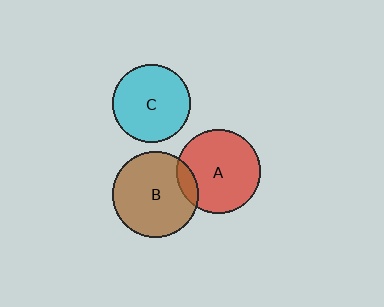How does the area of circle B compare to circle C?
Approximately 1.2 times.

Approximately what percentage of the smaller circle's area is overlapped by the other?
Approximately 10%.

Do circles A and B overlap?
Yes.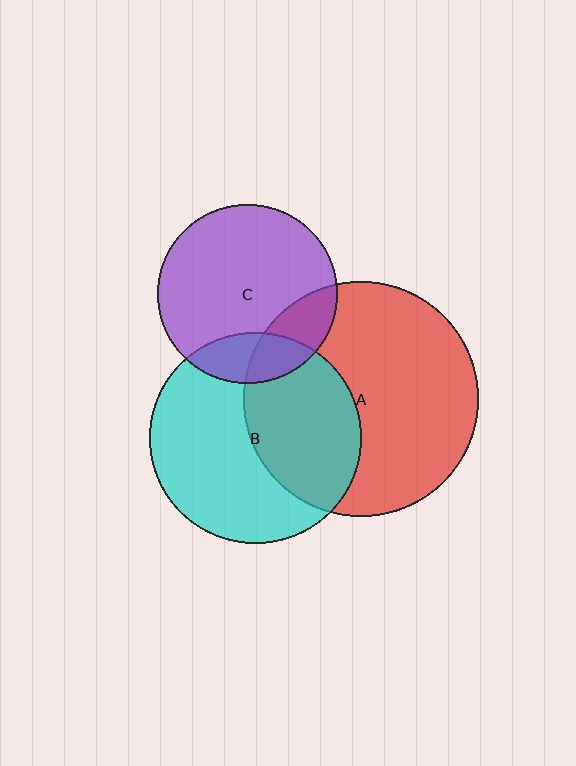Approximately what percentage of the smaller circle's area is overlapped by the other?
Approximately 20%.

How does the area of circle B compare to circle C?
Approximately 1.4 times.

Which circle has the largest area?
Circle A (red).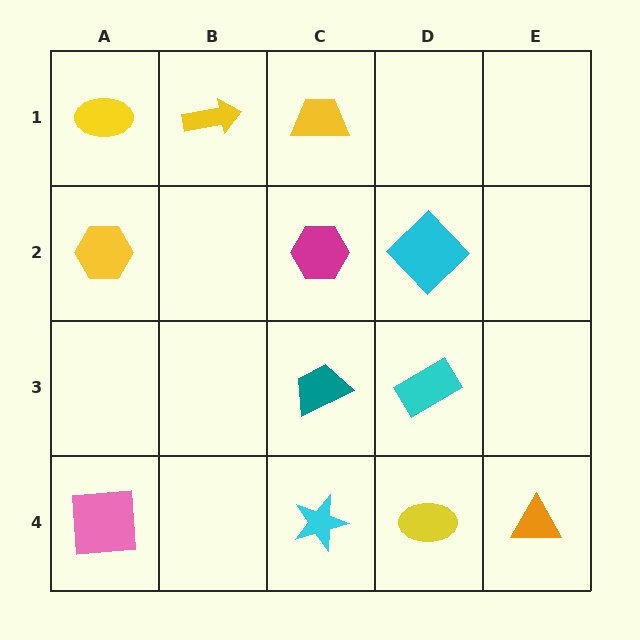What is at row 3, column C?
A teal trapezoid.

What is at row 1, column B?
A yellow arrow.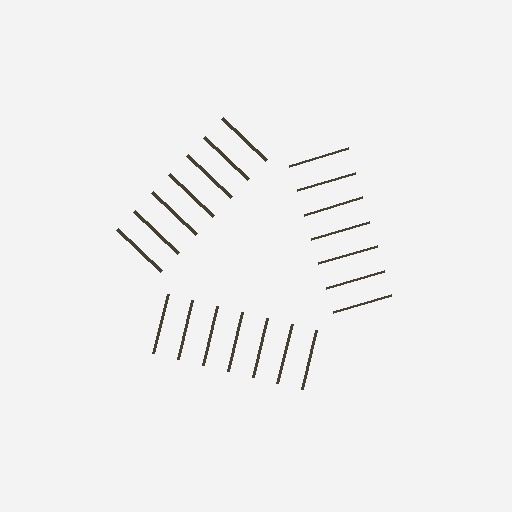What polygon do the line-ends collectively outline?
An illusory triangle — the line segments terminate on its edges but no continuous stroke is drawn.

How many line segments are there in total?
21 — 7 along each of the 3 edges.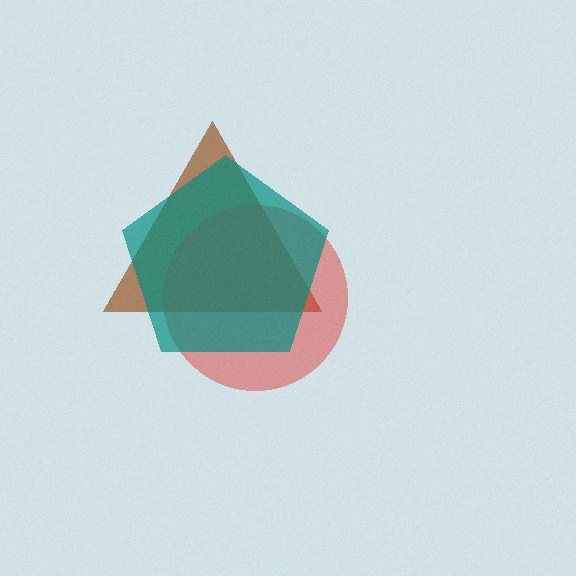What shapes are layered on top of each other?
The layered shapes are: a brown triangle, a red circle, a teal pentagon.